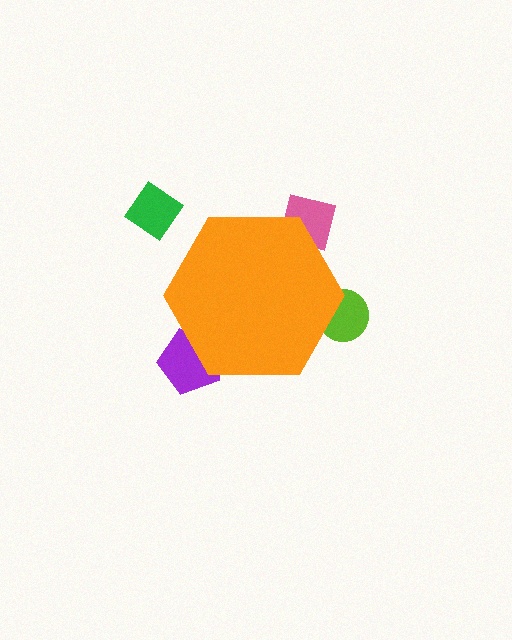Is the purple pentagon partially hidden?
Yes, the purple pentagon is partially hidden behind the orange hexagon.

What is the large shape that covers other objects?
An orange hexagon.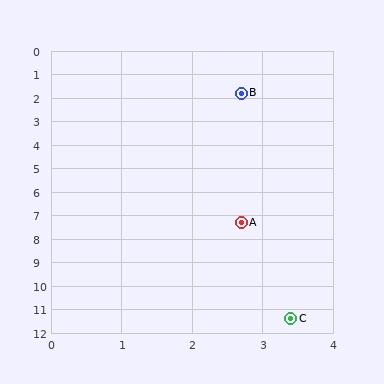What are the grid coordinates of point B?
Point B is at approximately (2.7, 1.8).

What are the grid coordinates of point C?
Point C is at approximately (3.4, 11.4).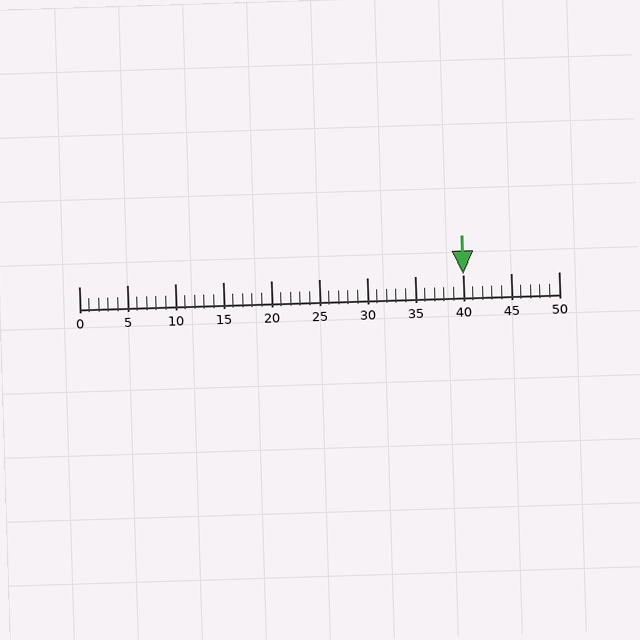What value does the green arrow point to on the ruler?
The green arrow points to approximately 40.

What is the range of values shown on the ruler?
The ruler shows values from 0 to 50.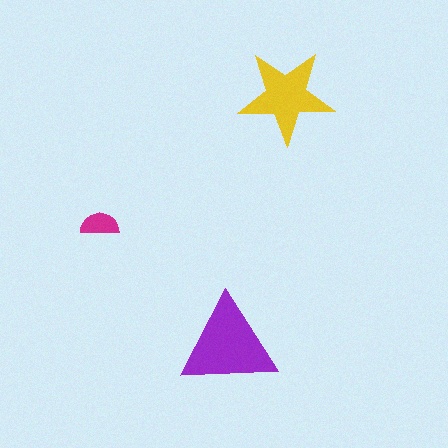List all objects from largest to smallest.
The purple triangle, the yellow star, the magenta semicircle.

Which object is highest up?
The yellow star is topmost.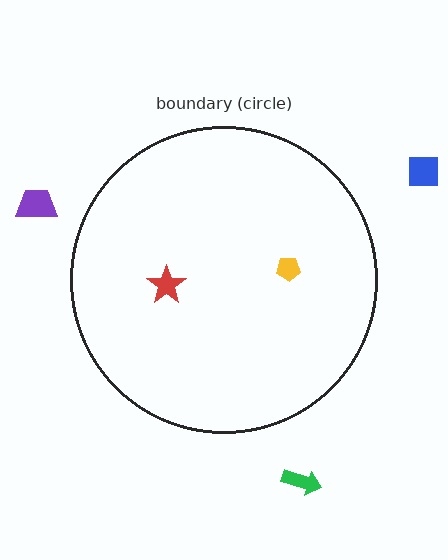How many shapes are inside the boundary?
2 inside, 3 outside.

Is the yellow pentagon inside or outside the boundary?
Inside.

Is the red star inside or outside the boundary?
Inside.